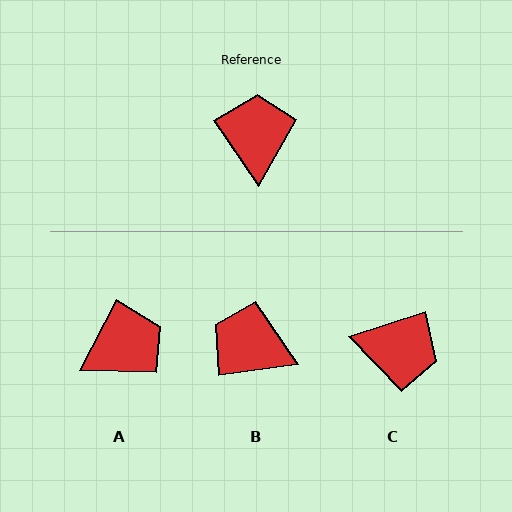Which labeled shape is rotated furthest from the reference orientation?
C, about 107 degrees away.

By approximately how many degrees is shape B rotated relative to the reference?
Approximately 64 degrees counter-clockwise.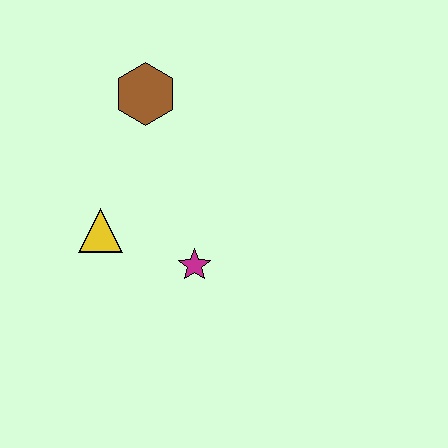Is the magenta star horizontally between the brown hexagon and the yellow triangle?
No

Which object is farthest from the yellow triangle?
The brown hexagon is farthest from the yellow triangle.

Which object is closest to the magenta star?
The yellow triangle is closest to the magenta star.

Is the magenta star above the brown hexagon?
No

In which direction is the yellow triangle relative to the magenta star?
The yellow triangle is to the left of the magenta star.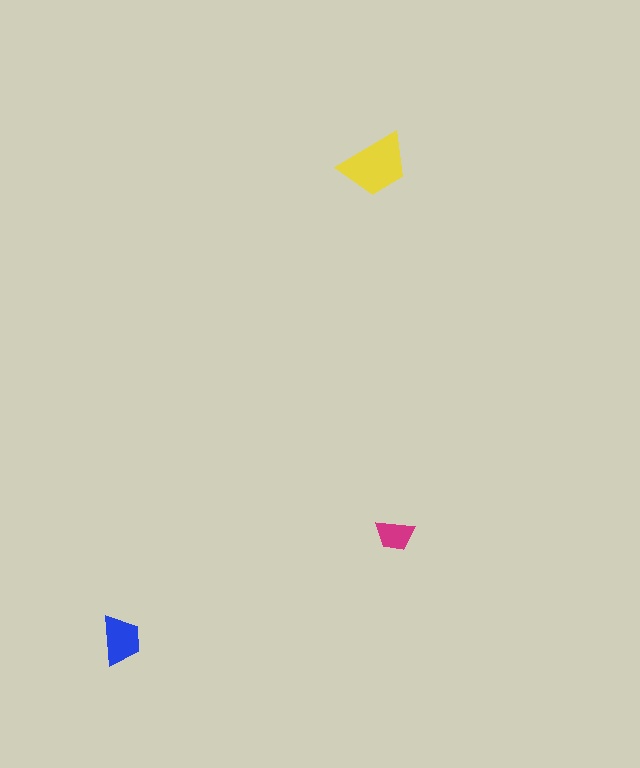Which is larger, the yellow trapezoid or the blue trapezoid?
The yellow one.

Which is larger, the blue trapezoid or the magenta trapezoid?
The blue one.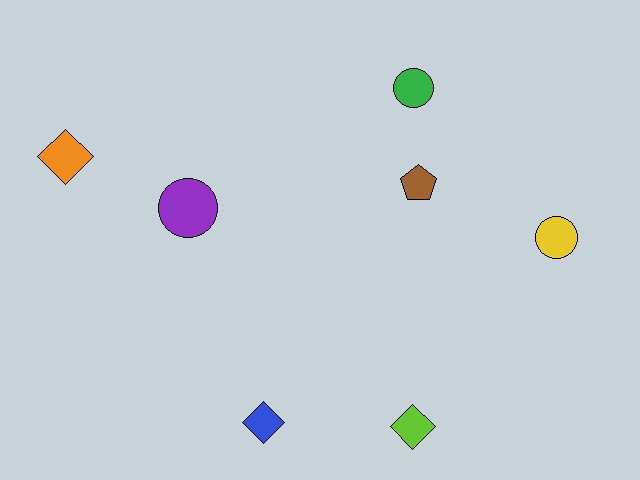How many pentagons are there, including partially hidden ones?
There is 1 pentagon.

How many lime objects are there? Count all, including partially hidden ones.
There is 1 lime object.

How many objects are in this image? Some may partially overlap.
There are 7 objects.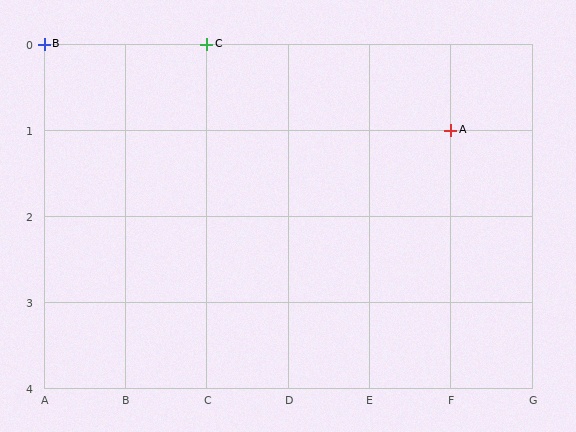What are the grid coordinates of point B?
Point B is at grid coordinates (A, 0).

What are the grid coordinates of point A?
Point A is at grid coordinates (F, 1).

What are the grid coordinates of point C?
Point C is at grid coordinates (C, 0).